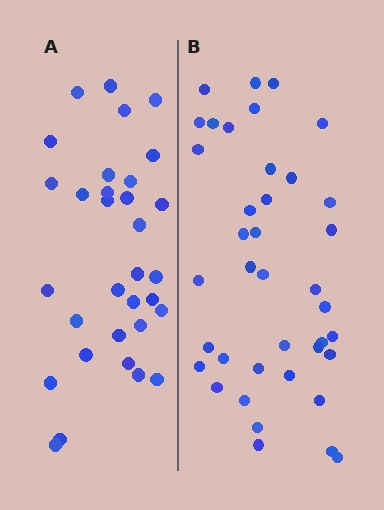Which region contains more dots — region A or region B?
Region B (the right region) has more dots.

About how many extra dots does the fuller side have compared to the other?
Region B has roughly 8 or so more dots than region A.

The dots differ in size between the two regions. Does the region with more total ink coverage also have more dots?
No. Region A has more total ink coverage because its dots are larger, but region B actually contains more individual dots. Total area can be misleading — the number of items is what matters here.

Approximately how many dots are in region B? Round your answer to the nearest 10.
About 40 dots. (The exact count is 39, which rounds to 40.)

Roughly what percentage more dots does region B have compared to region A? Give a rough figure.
About 20% more.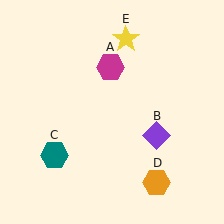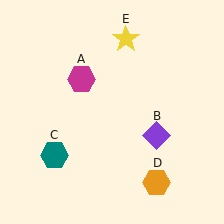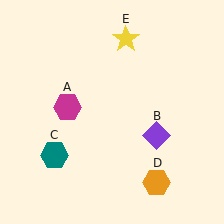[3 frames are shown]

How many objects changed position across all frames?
1 object changed position: magenta hexagon (object A).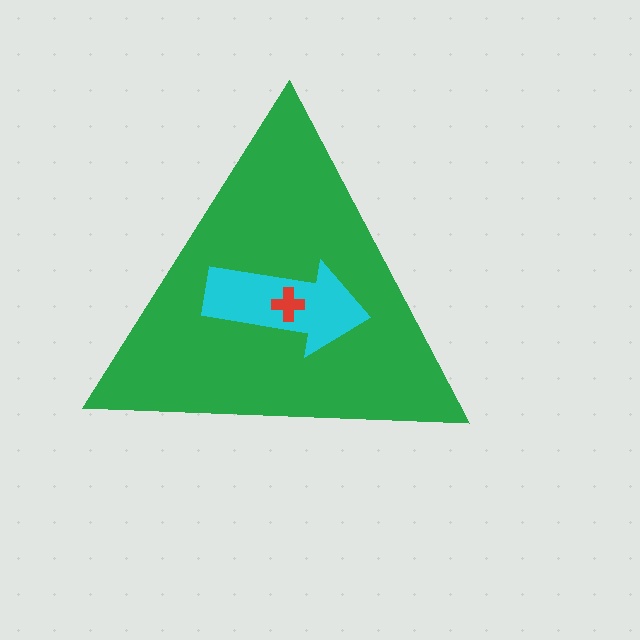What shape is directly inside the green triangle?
The cyan arrow.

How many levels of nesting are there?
3.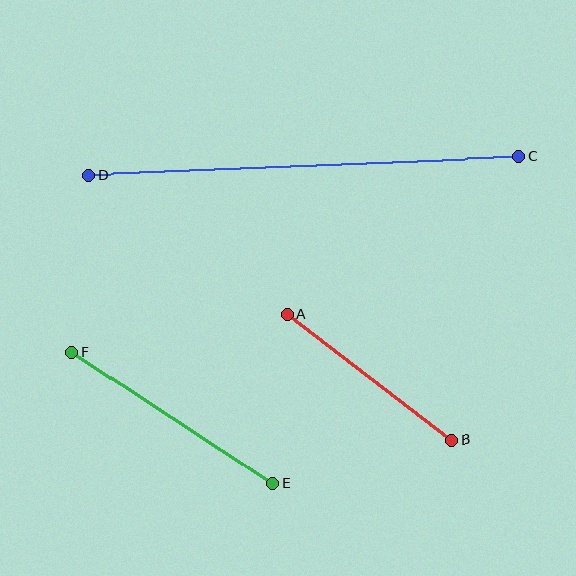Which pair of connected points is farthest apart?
Points C and D are farthest apart.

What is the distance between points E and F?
The distance is approximately 240 pixels.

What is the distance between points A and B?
The distance is approximately 207 pixels.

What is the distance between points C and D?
The distance is approximately 431 pixels.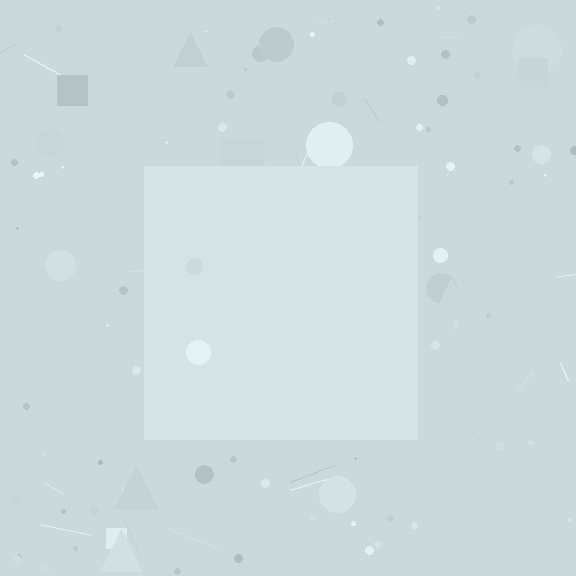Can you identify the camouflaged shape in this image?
The camouflaged shape is a square.